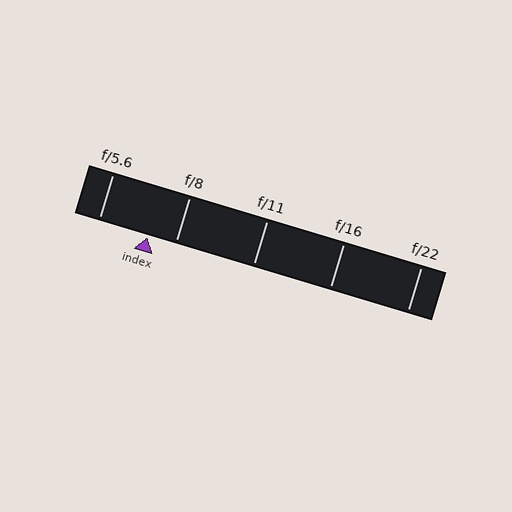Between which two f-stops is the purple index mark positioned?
The index mark is between f/5.6 and f/8.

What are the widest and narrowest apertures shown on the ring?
The widest aperture shown is f/5.6 and the narrowest is f/22.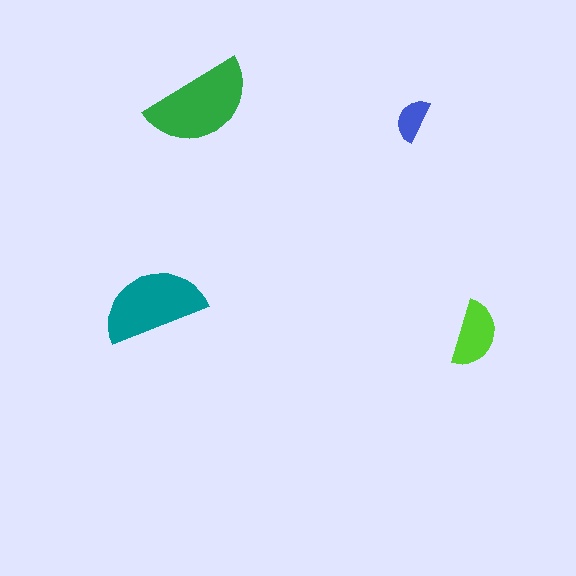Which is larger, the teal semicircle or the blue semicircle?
The teal one.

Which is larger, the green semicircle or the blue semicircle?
The green one.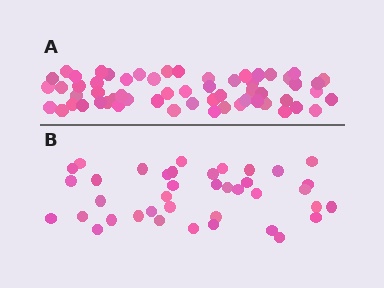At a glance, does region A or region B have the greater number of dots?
Region A (the top region) has more dots.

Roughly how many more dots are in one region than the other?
Region A has approximately 20 more dots than region B.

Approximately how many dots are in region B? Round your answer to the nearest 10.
About 40 dots. (The exact count is 39, which rounds to 40.)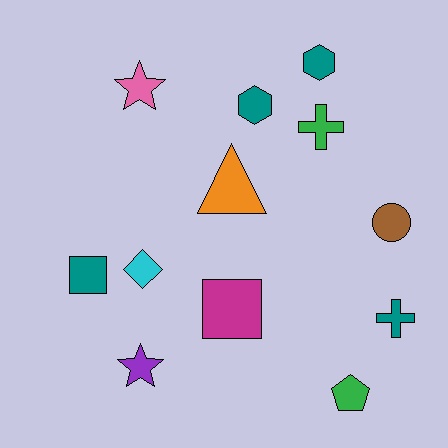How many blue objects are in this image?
There are no blue objects.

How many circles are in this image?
There is 1 circle.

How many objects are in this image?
There are 12 objects.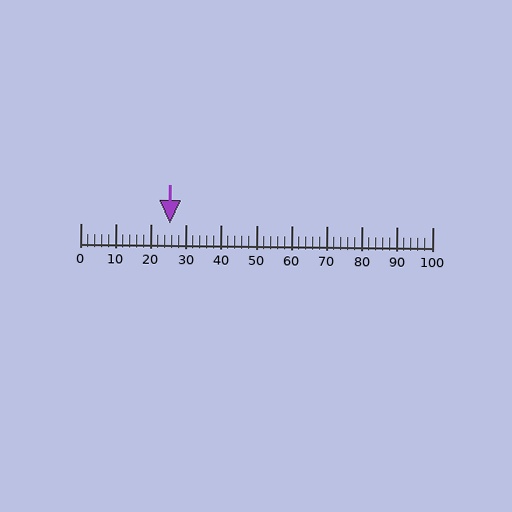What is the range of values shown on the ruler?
The ruler shows values from 0 to 100.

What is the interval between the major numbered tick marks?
The major tick marks are spaced 10 units apart.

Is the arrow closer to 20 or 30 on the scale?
The arrow is closer to 30.